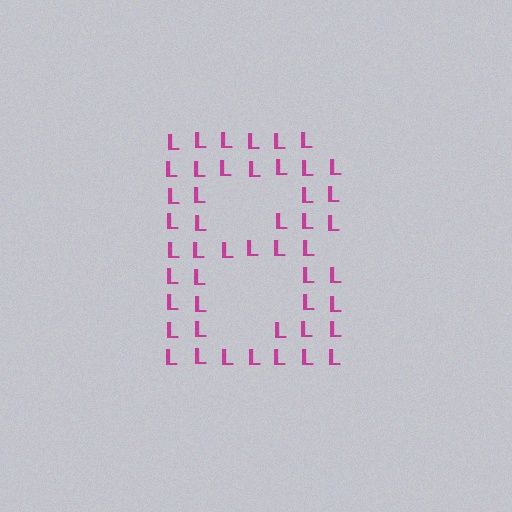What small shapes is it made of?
It is made of small letter L's.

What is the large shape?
The large shape is the letter B.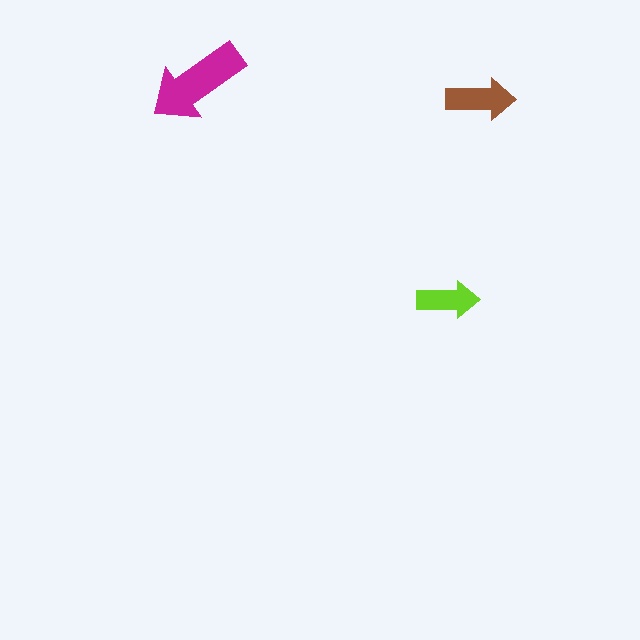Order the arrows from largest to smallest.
the magenta one, the brown one, the lime one.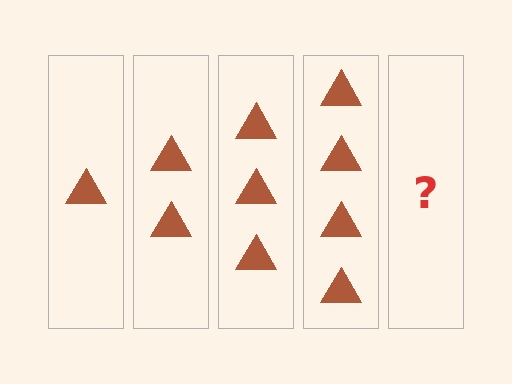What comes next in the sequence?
The next element should be 5 triangles.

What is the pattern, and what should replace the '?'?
The pattern is that each step adds one more triangle. The '?' should be 5 triangles.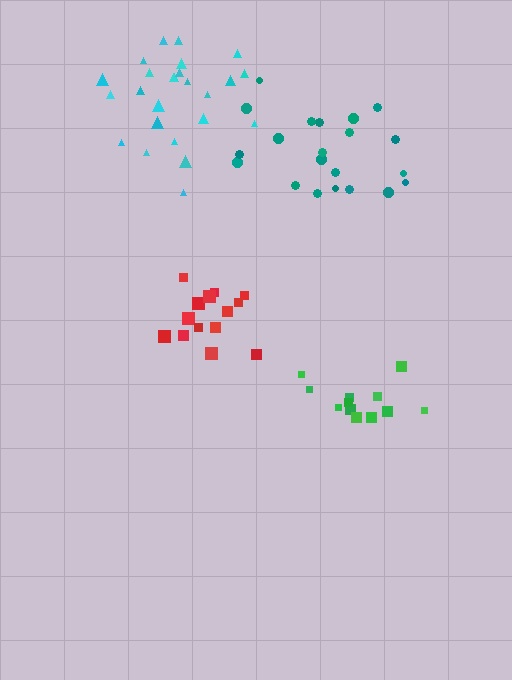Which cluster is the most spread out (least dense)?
Teal.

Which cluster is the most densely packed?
Red.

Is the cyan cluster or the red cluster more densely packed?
Red.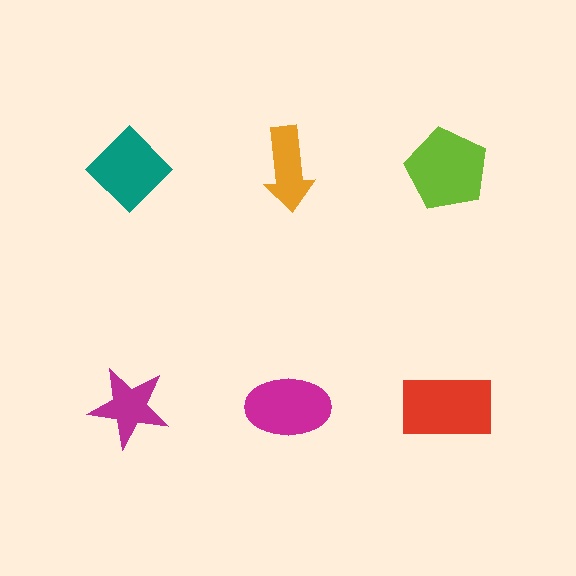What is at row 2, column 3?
A red rectangle.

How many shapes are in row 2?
3 shapes.